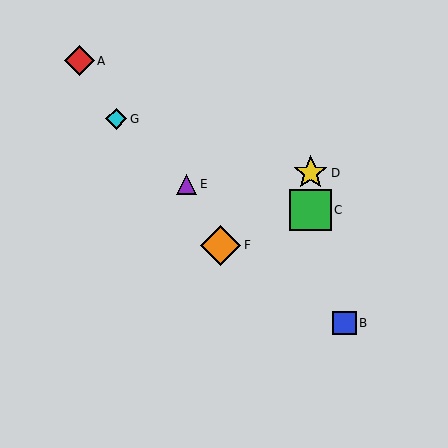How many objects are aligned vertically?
2 objects (C, D) are aligned vertically.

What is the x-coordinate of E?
Object E is at x≈187.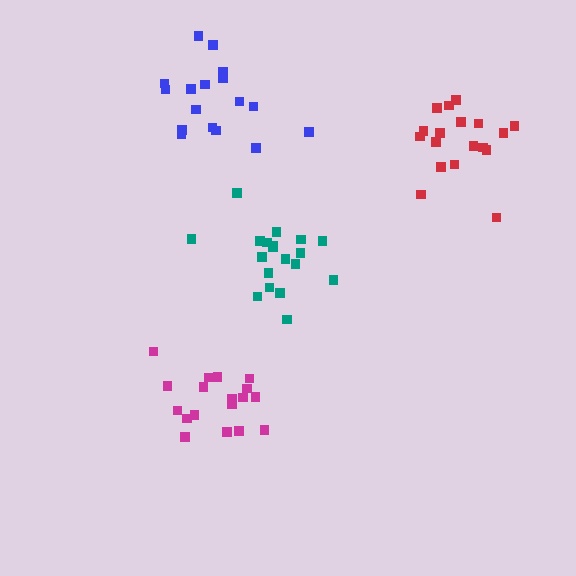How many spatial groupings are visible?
There are 4 spatial groupings.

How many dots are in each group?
Group 1: 18 dots, Group 2: 19 dots, Group 3: 17 dots, Group 4: 18 dots (72 total).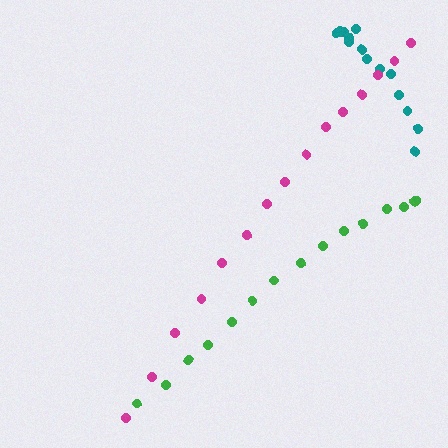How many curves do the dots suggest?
There are 3 distinct paths.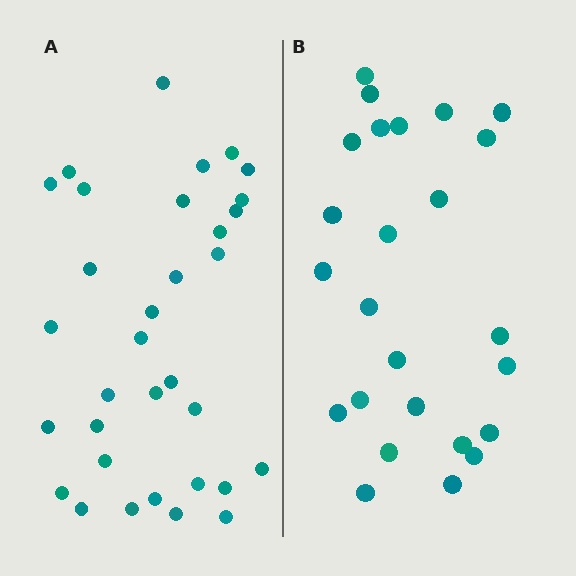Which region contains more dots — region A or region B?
Region A (the left region) has more dots.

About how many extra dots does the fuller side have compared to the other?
Region A has roughly 8 or so more dots than region B.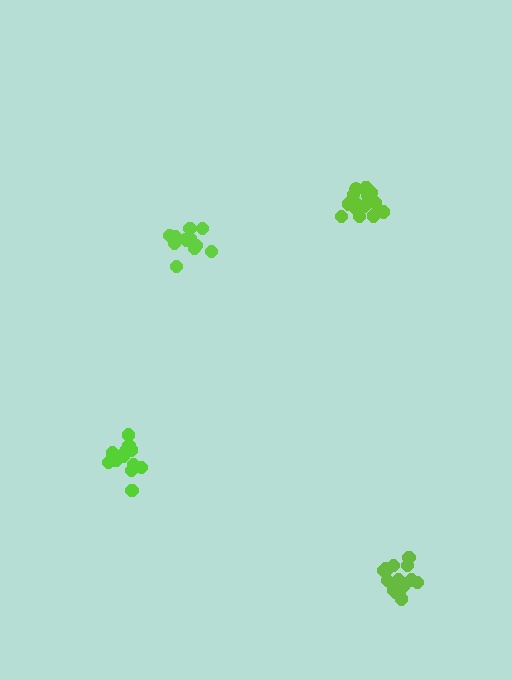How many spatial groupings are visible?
There are 4 spatial groupings.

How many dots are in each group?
Group 1: 15 dots, Group 2: 18 dots, Group 3: 13 dots, Group 4: 14 dots (60 total).